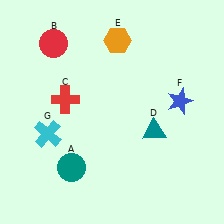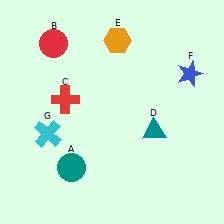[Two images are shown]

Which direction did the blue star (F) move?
The blue star (F) moved up.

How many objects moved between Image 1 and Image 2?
1 object moved between the two images.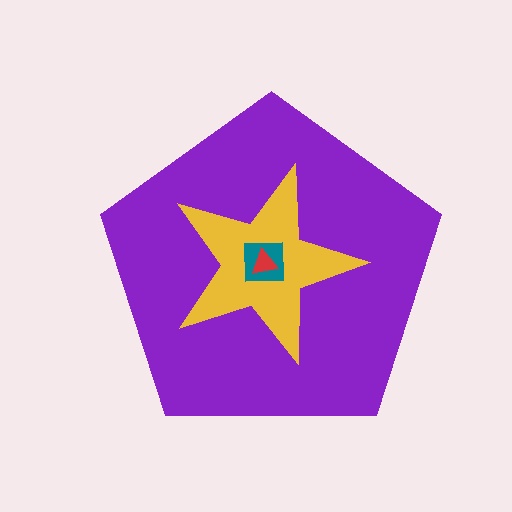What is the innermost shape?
The red triangle.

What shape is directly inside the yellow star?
The teal square.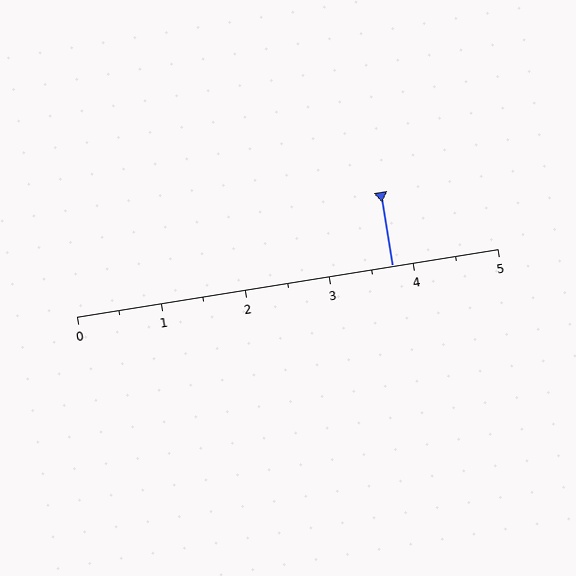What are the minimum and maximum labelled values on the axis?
The axis runs from 0 to 5.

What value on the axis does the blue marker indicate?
The marker indicates approximately 3.8.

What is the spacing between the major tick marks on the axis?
The major ticks are spaced 1 apart.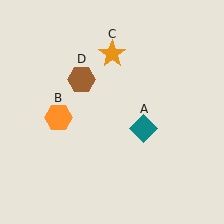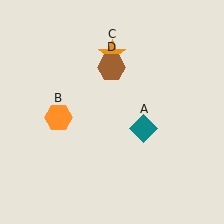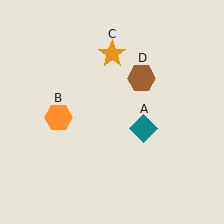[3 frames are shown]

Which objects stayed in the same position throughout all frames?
Teal diamond (object A) and orange hexagon (object B) and orange star (object C) remained stationary.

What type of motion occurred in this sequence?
The brown hexagon (object D) rotated clockwise around the center of the scene.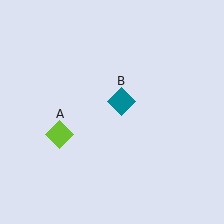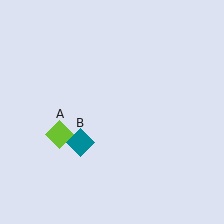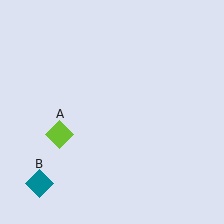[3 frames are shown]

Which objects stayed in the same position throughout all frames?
Lime diamond (object A) remained stationary.